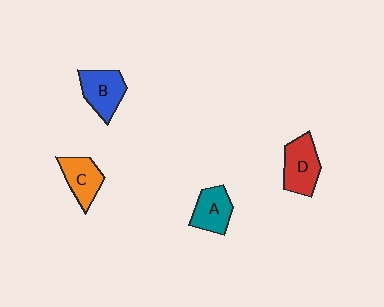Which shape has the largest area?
Shape D (red).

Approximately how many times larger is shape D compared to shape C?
Approximately 1.2 times.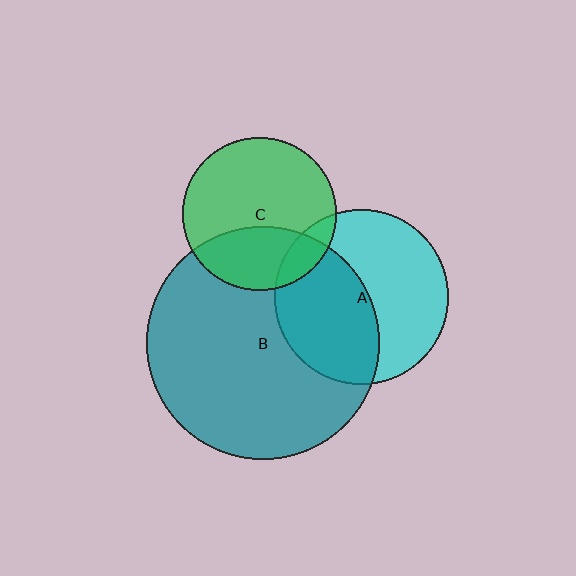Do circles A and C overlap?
Yes.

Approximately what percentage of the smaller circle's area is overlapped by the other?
Approximately 10%.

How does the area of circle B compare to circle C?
Approximately 2.3 times.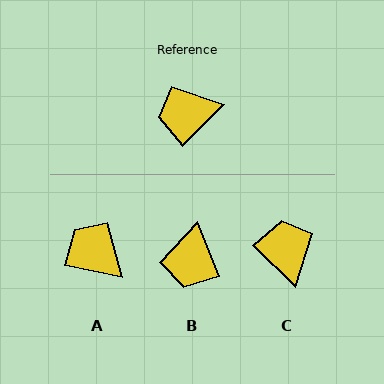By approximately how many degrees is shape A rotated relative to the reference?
Approximately 55 degrees clockwise.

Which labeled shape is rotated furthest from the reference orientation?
C, about 89 degrees away.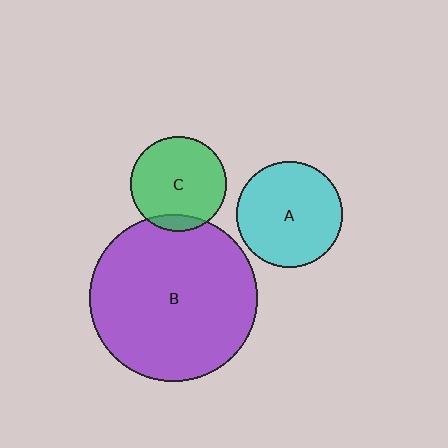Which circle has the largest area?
Circle B (purple).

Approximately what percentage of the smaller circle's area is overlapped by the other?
Approximately 10%.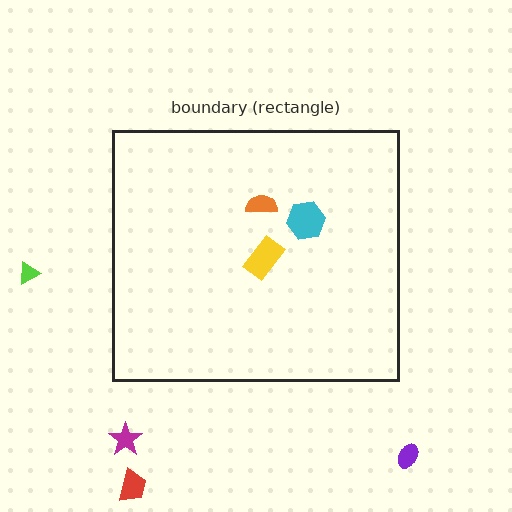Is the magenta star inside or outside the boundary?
Outside.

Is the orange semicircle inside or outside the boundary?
Inside.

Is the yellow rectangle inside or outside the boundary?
Inside.